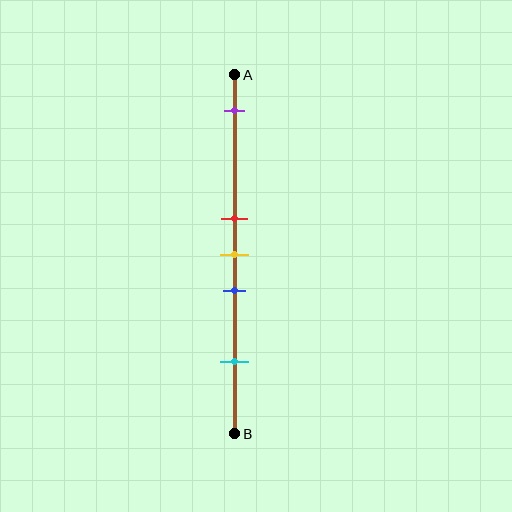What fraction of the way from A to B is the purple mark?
The purple mark is approximately 10% (0.1) of the way from A to B.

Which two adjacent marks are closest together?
The red and yellow marks are the closest adjacent pair.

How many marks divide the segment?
There are 5 marks dividing the segment.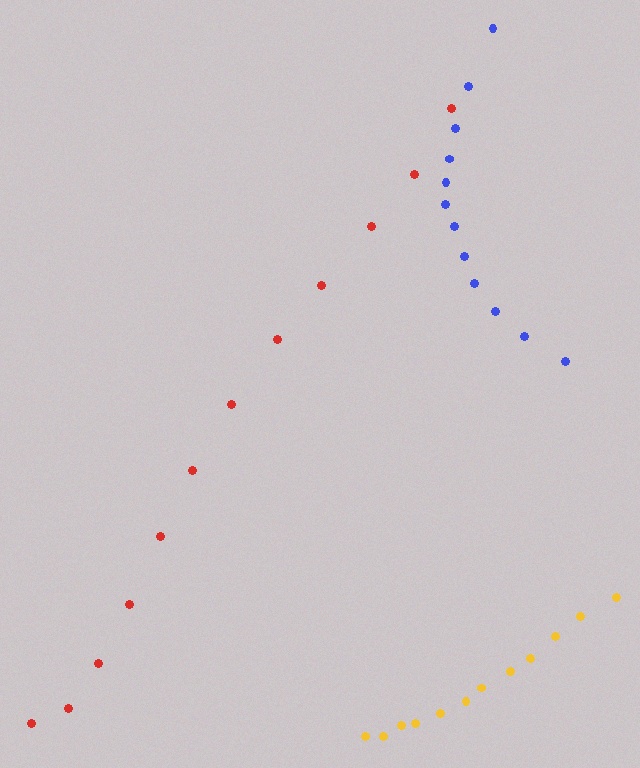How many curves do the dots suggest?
There are 3 distinct paths.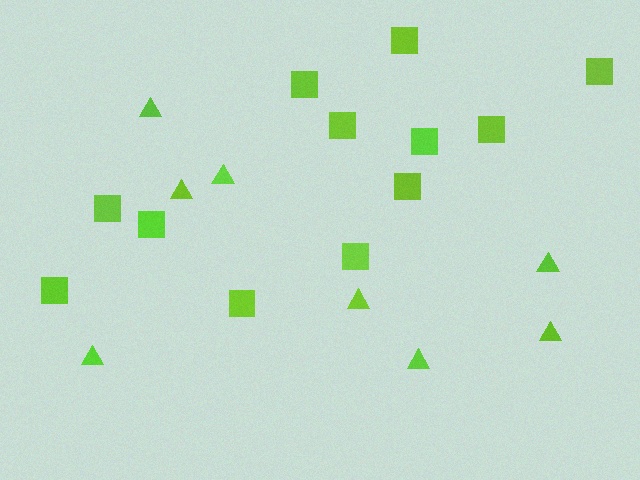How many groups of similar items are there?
There are 2 groups: one group of triangles (8) and one group of squares (12).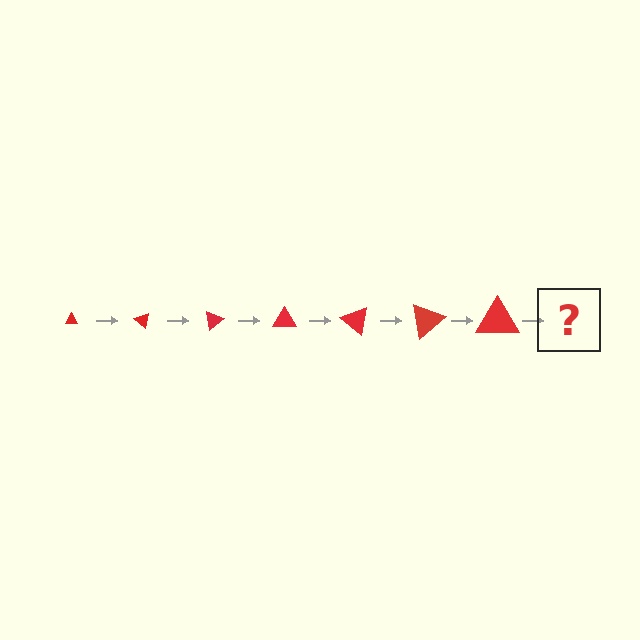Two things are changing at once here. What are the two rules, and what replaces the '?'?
The two rules are that the triangle grows larger each step and it rotates 40 degrees each step. The '?' should be a triangle, larger than the previous one and rotated 280 degrees from the start.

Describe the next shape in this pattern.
It should be a triangle, larger than the previous one and rotated 280 degrees from the start.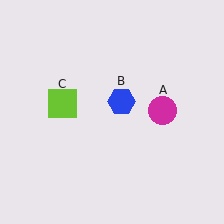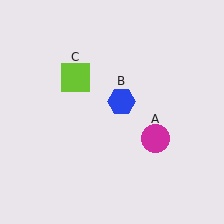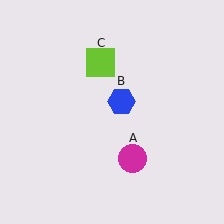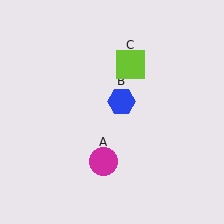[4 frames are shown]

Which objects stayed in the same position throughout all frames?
Blue hexagon (object B) remained stationary.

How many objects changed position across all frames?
2 objects changed position: magenta circle (object A), lime square (object C).